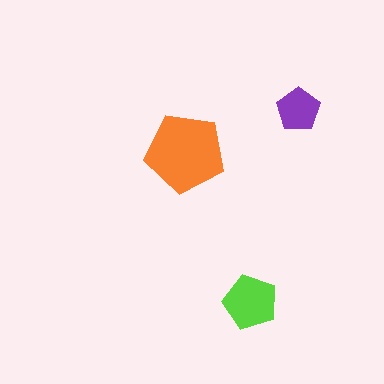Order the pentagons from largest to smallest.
the orange one, the lime one, the purple one.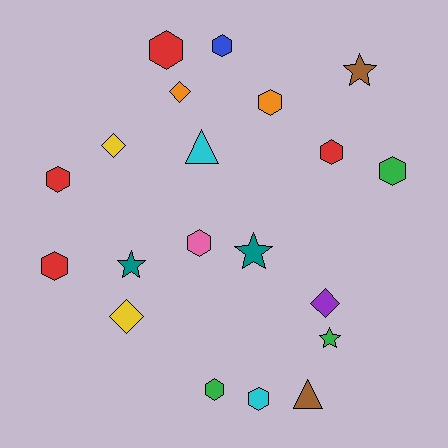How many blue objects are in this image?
There is 1 blue object.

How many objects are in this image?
There are 20 objects.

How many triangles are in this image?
There are 2 triangles.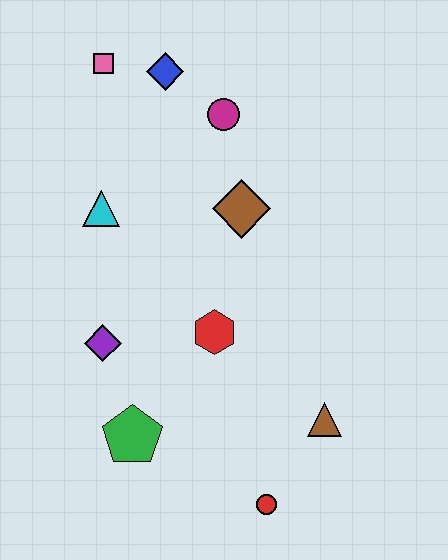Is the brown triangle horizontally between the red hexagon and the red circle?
No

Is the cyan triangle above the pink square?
No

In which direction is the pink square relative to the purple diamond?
The pink square is above the purple diamond.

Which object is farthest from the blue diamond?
The red circle is farthest from the blue diamond.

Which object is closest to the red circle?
The brown triangle is closest to the red circle.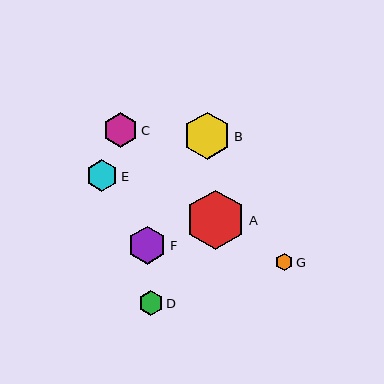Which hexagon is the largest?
Hexagon A is the largest with a size of approximately 60 pixels.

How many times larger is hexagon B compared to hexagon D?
Hexagon B is approximately 1.9 times the size of hexagon D.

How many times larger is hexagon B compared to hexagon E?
Hexagon B is approximately 1.5 times the size of hexagon E.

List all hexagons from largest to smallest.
From largest to smallest: A, B, F, C, E, D, G.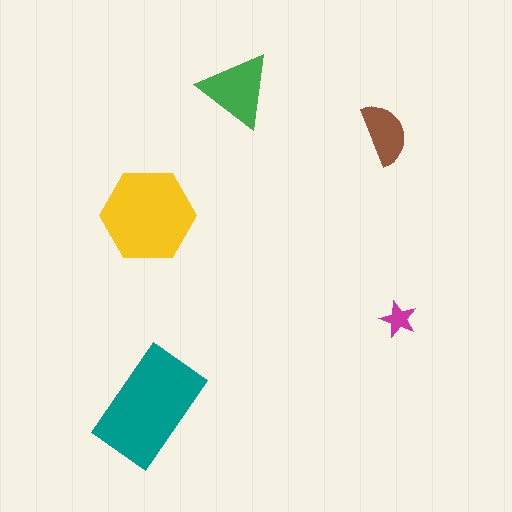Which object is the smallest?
The magenta star.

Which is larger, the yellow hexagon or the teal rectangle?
The teal rectangle.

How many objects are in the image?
There are 5 objects in the image.